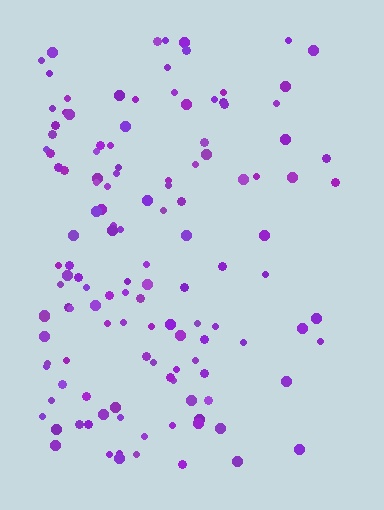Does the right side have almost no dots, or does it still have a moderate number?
Still a moderate number, just noticeably fewer than the left.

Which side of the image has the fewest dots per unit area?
The right.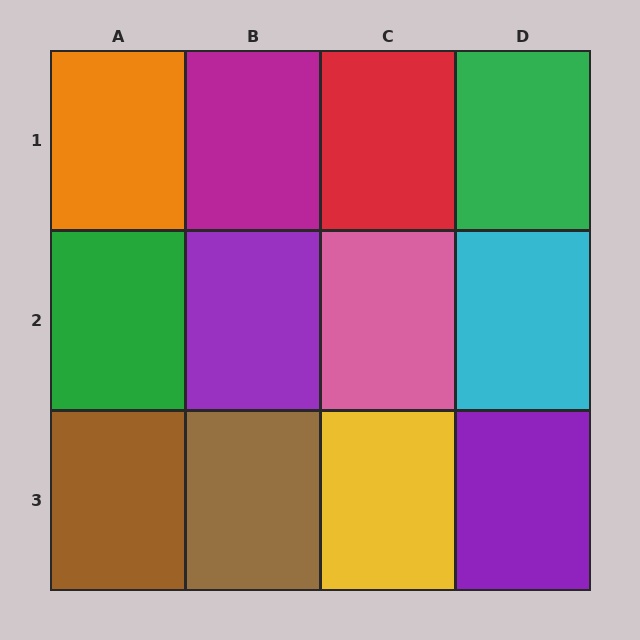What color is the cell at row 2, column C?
Pink.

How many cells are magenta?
1 cell is magenta.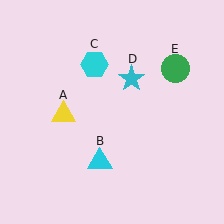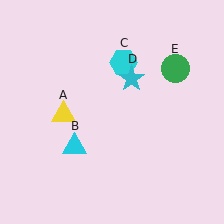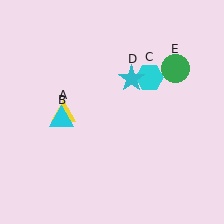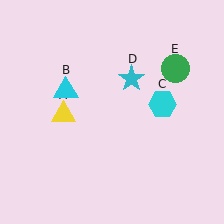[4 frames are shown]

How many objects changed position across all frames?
2 objects changed position: cyan triangle (object B), cyan hexagon (object C).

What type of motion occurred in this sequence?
The cyan triangle (object B), cyan hexagon (object C) rotated clockwise around the center of the scene.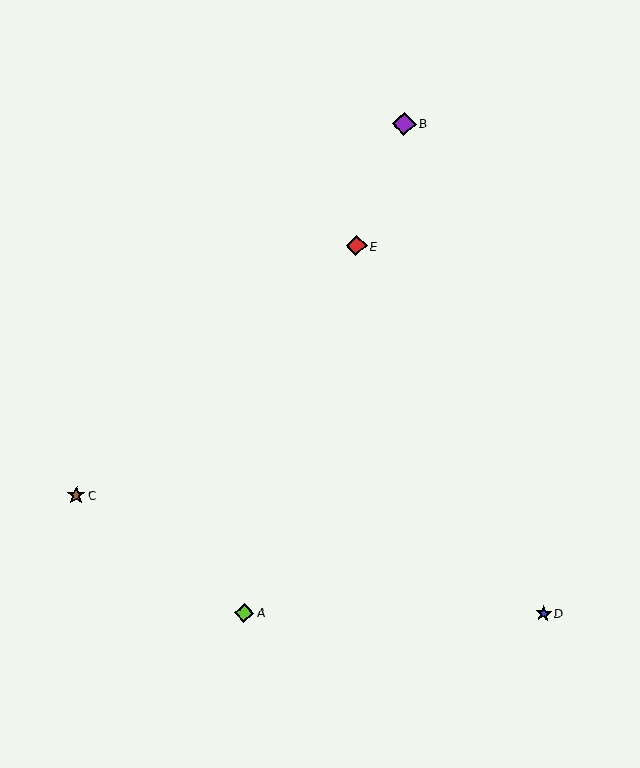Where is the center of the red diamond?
The center of the red diamond is at (357, 246).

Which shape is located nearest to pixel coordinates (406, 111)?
The purple diamond (labeled B) at (404, 124) is nearest to that location.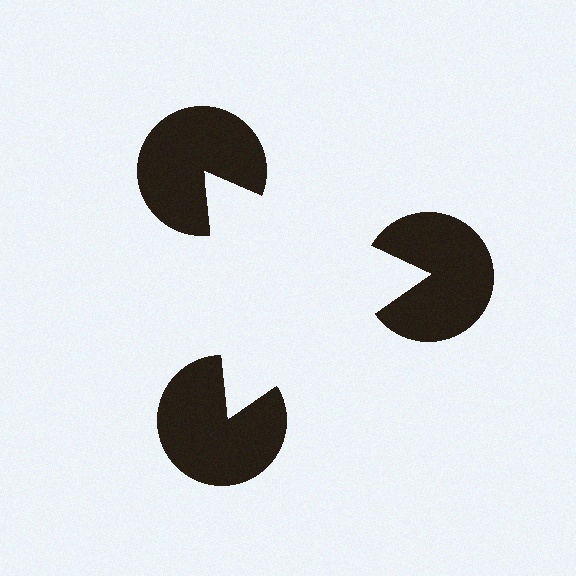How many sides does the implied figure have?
3 sides.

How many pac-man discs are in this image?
There are 3 — one at each vertex of the illusory triangle.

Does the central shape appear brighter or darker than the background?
It typically appears slightly brighter than the background, even though no actual brightness change is drawn.